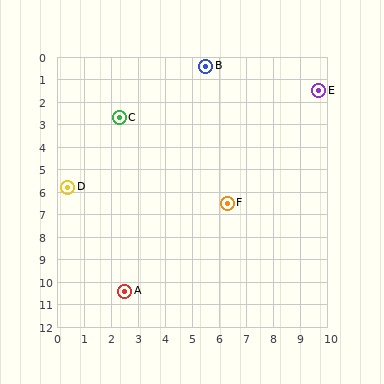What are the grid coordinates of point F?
Point F is at approximately (6.3, 6.5).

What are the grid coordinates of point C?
Point C is at approximately (2.3, 2.7).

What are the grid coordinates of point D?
Point D is at approximately (0.4, 5.8).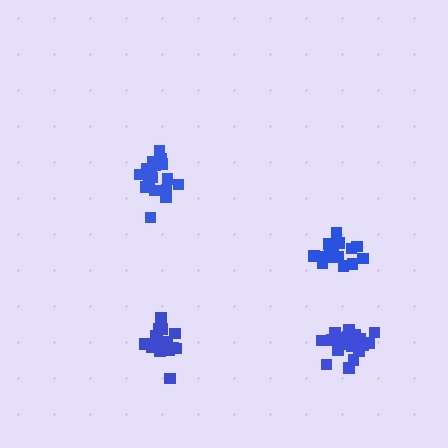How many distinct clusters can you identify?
There are 4 distinct clusters.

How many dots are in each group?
Group 1: 18 dots, Group 2: 19 dots, Group 3: 15 dots, Group 4: 16 dots (68 total).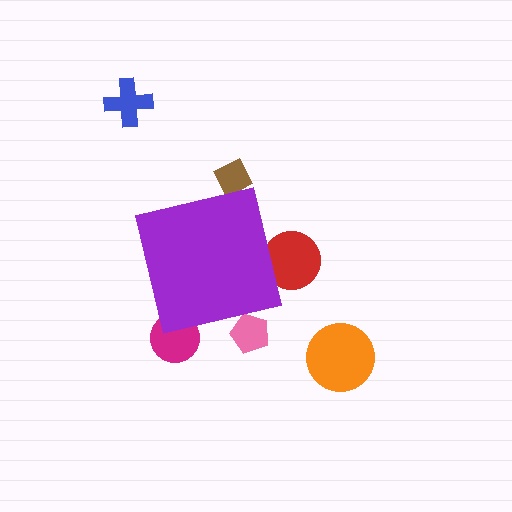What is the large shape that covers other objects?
A purple square.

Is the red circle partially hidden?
Yes, the red circle is partially hidden behind the purple square.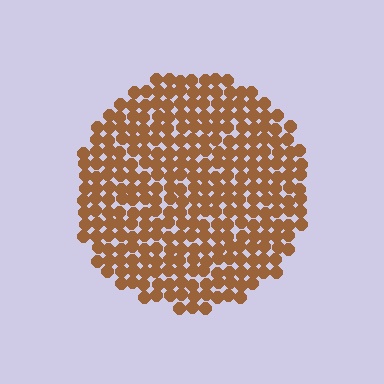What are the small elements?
The small elements are circles.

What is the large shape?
The large shape is a circle.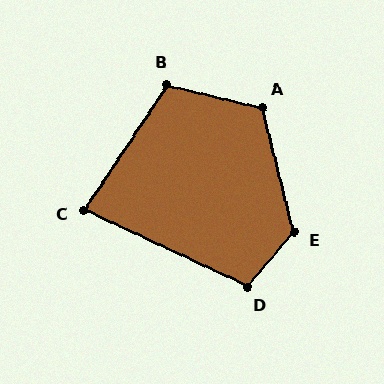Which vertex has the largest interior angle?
E, at approximately 125 degrees.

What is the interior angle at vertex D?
Approximately 106 degrees (obtuse).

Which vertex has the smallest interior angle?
C, at approximately 82 degrees.